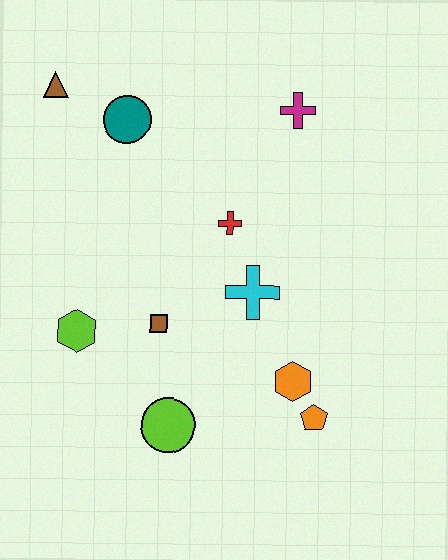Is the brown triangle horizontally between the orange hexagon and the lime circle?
No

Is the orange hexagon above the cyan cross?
No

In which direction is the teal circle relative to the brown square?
The teal circle is above the brown square.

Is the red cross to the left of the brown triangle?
No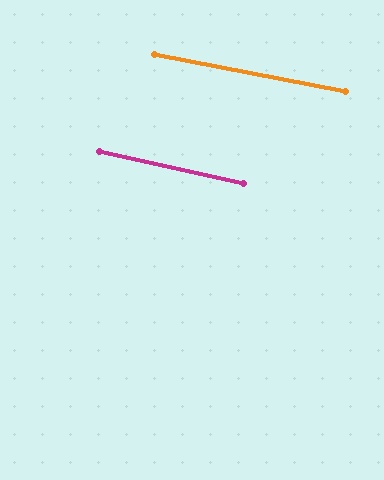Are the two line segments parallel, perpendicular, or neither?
Parallel — their directions differ by only 1.4°.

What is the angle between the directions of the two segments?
Approximately 1 degree.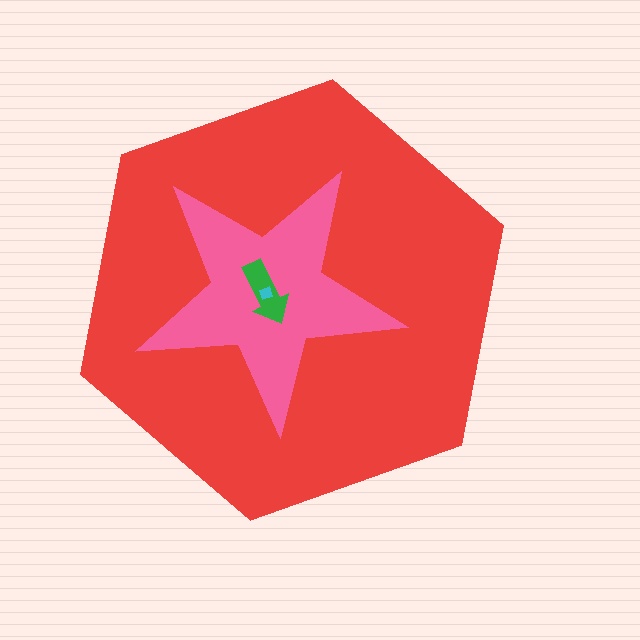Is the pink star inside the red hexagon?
Yes.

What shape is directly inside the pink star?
The green arrow.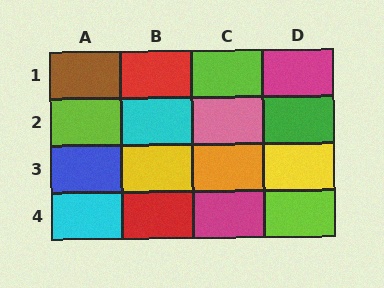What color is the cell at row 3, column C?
Orange.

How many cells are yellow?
2 cells are yellow.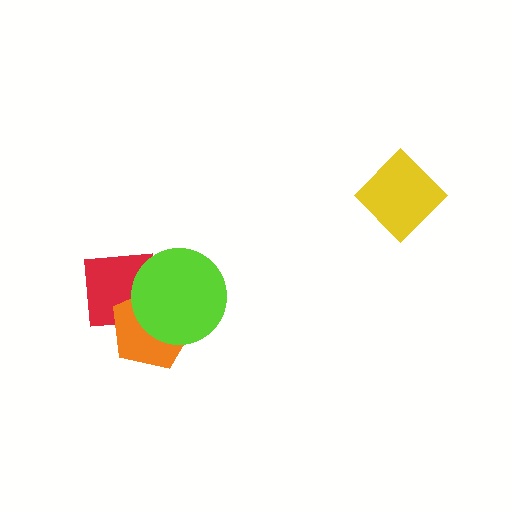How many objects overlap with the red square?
2 objects overlap with the red square.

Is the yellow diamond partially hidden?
No, no other shape covers it.